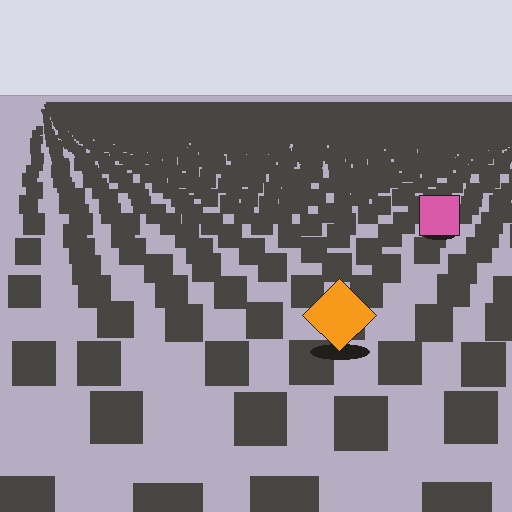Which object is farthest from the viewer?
The pink square is farthest from the viewer. It appears smaller and the ground texture around it is denser.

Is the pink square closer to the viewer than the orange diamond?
No. The orange diamond is closer — you can tell from the texture gradient: the ground texture is coarser near it.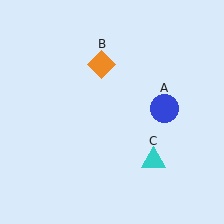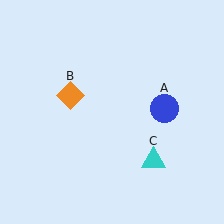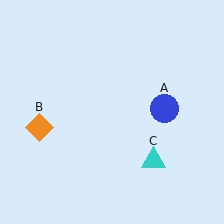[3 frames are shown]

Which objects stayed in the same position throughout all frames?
Blue circle (object A) and cyan triangle (object C) remained stationary.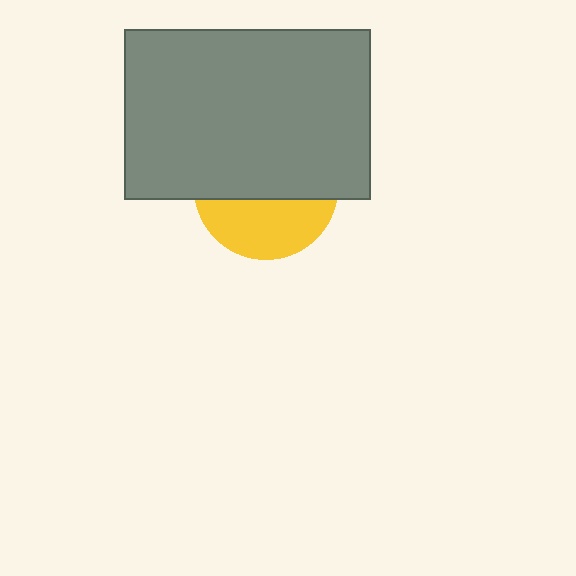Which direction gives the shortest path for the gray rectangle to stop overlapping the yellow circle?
Moving up gives the shortest separation.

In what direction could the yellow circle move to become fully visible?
The yellow circle could move down. That would shift it out from behind the gray rectangle entirely.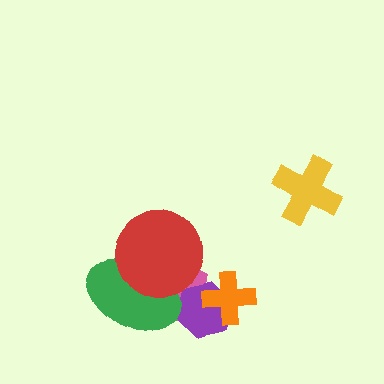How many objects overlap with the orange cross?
2 objects overlap with the orange cross.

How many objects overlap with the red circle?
2 objects overlap with the red circle.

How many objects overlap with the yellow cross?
0 objects overlap with the yellow cross.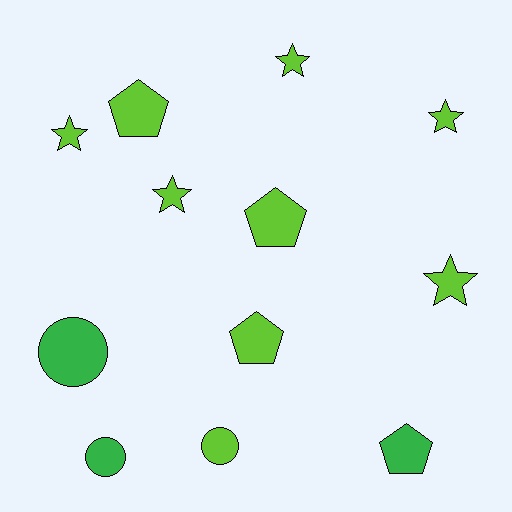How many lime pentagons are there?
There are 3 lime pentagons.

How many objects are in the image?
There are 12 objects.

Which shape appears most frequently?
Star, with 5 objects.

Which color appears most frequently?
Lime, with 9 objects.